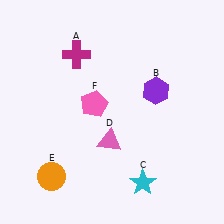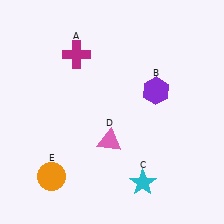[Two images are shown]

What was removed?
The pink pentagon (F) was removed in Image 2.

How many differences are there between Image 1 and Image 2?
There is 1 difference between the two images.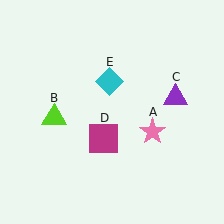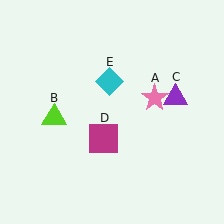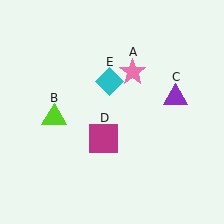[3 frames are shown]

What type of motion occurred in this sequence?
The pink star (object A) rotated counterclockwise around the center of the scene.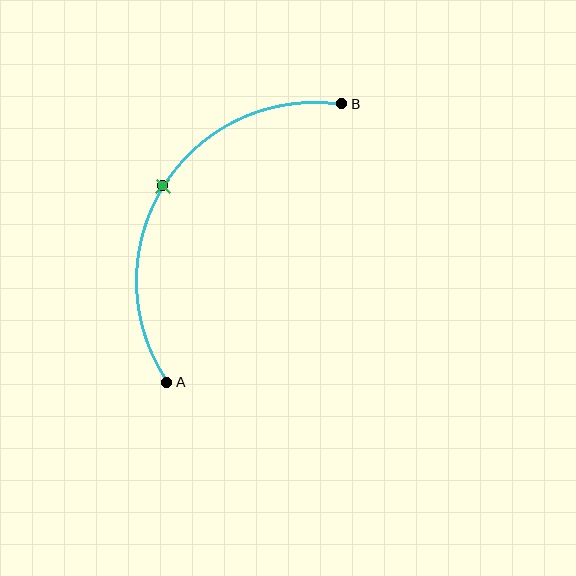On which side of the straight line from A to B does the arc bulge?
The arc bulges to the left of the straight line connecting A and B.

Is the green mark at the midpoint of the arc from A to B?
Yes. The green mark lies on the arc at equal arc-length from both A and B — it is the arc midpoint.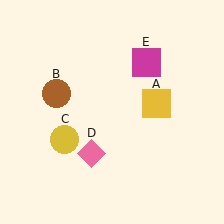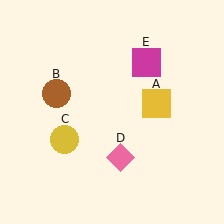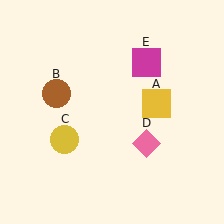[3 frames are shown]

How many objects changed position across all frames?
1 object changed position: pink diamond (object D).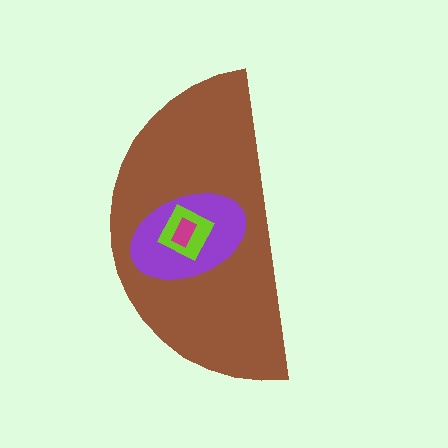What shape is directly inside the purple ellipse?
The lime square.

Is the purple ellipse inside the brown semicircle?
Yes.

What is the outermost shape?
The brown semicircle.